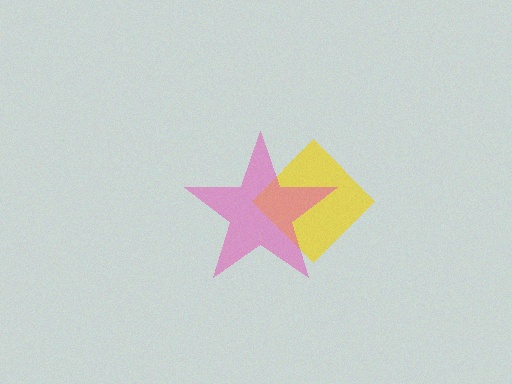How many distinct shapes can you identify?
There are 2 distinct shapes: a yellow diamond, a pink star.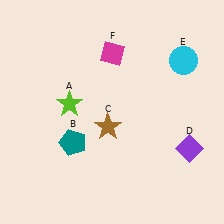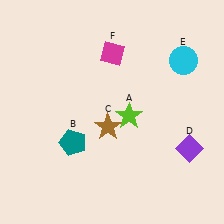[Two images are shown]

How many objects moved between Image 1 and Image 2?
1 object moved between the two images.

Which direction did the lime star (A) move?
The lime star (A) moved right.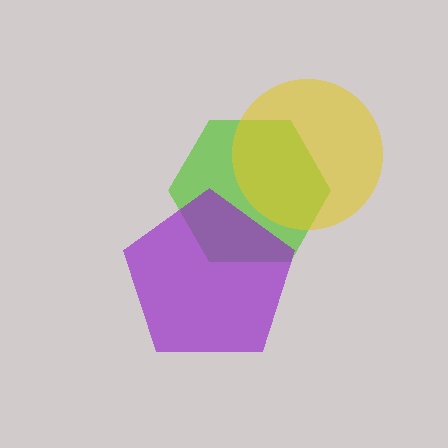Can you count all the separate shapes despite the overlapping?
Yes, there are 3 separate shapes.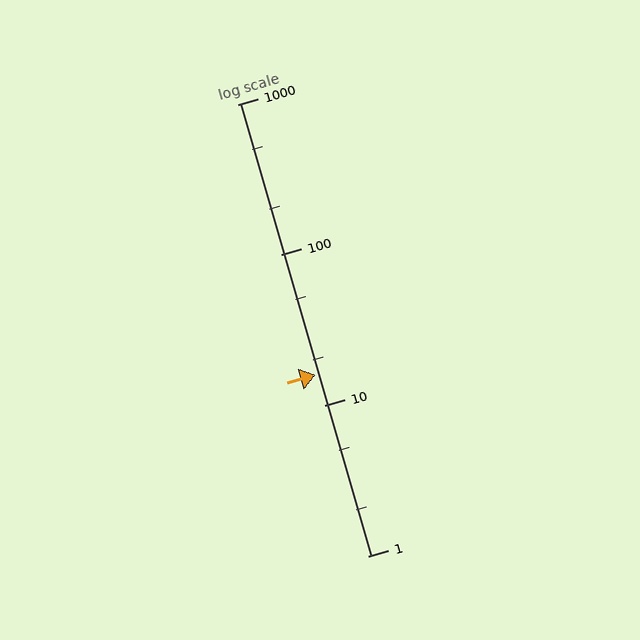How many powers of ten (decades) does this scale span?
The scale spans 3 decades, from 1 to 1000.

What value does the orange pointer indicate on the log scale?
The pointer indicates approximately 16.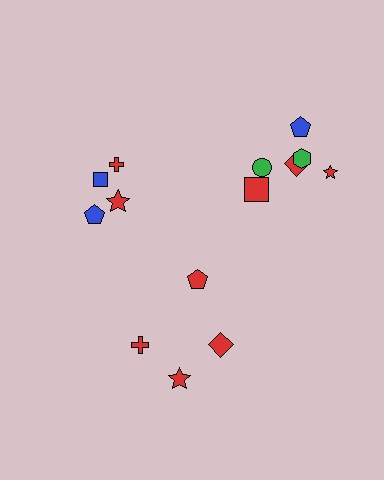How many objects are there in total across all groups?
There are 14 objects.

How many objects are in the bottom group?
There are 4 objects.